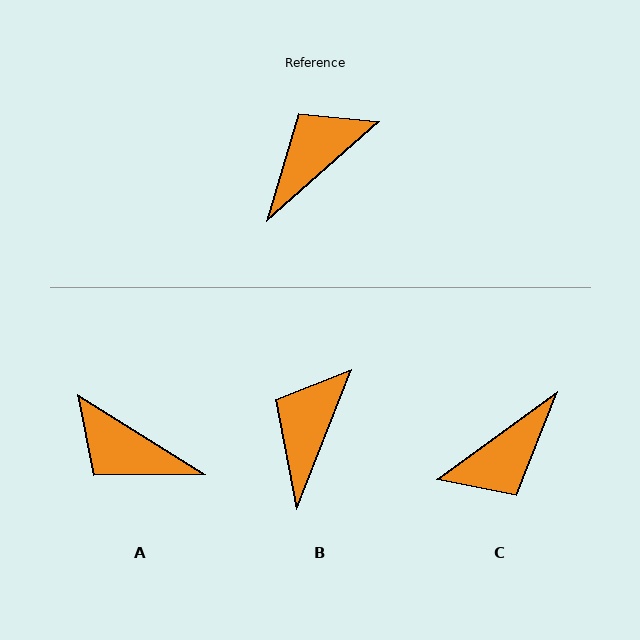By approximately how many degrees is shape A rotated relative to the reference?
Approximately 107 degrees counter-clockwise.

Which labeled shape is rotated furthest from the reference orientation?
C, about 175 degrees away.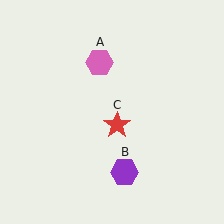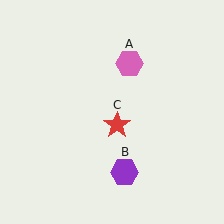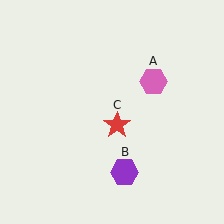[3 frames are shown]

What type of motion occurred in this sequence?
The pink hexagon (object A) rotated clockwise around the center of the scene.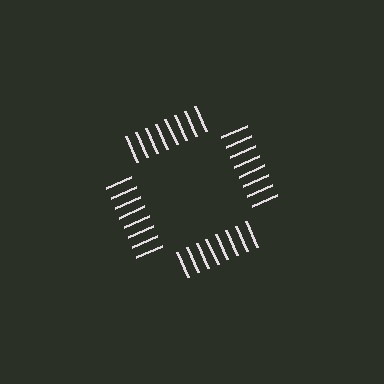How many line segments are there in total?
32 — 8 along each of the 4 edges.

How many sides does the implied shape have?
4 sides — the line-ends trace a square.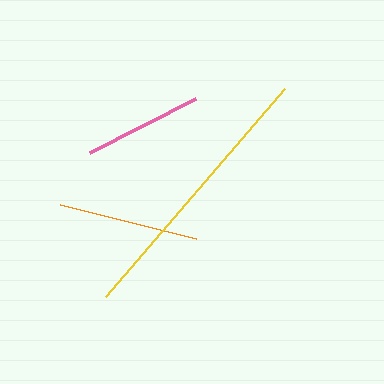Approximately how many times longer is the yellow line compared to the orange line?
The yellow line is approximately 2.0 times the length of the orange line.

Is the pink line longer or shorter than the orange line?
The orange line is longer than the pink line.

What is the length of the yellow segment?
The yellow segment is approximately 275 pixels long.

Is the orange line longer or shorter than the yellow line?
The yellow line is longer than the orange line.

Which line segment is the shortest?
The pink line is the shortest at approximately 119 pixels.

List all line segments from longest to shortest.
From longest to shortest: yellow, orange, pink.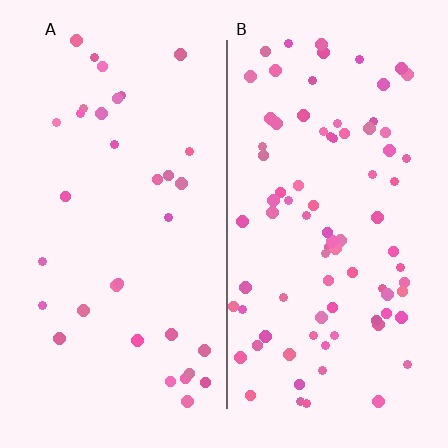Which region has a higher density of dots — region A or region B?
B (the right).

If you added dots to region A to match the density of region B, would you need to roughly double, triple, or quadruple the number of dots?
Approximately triple.